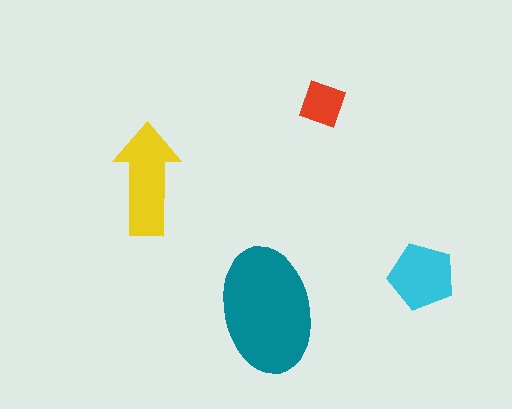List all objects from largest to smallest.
The teal ellipse, the yellow arrow, the cyan pentagon, the red diamond.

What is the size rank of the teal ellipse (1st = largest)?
1st.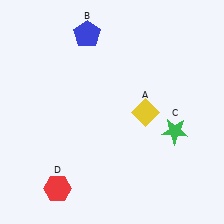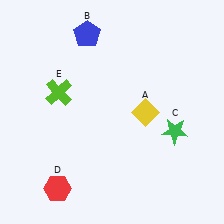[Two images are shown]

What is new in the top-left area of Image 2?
A lime cross (E) was added in the top-left area of Image 2.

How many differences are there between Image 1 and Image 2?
There is 1 difference between the two images.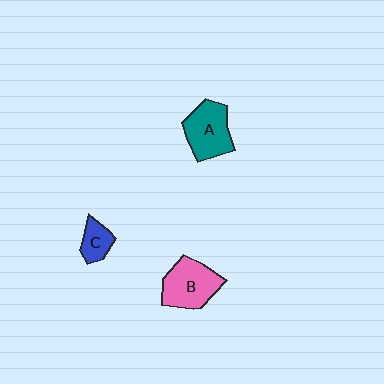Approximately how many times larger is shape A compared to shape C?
Approximately 2.1 times.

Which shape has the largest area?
Shape B (pink).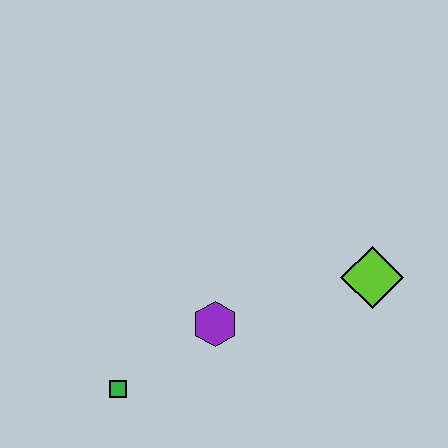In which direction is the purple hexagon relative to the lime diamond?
The purple hexagon is to the left of the lime diamond.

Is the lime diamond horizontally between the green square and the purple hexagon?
No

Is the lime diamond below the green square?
No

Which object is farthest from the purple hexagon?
The lime diamond is farthest from the purple hexagon.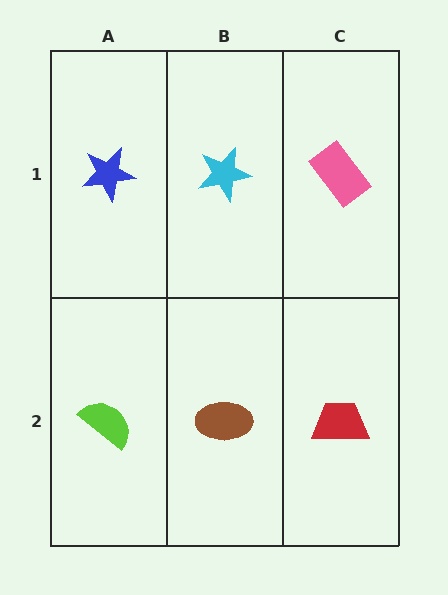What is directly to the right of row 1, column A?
A cyan star.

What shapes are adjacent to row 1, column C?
A red trapezoid (row 2, column C), a cyan star (row 1, column B).